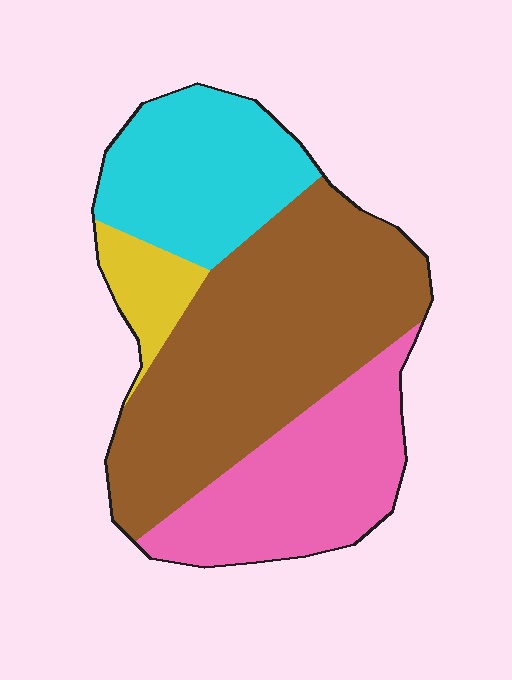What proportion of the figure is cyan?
Cyan takes up about one fifth (1/5) of the figure.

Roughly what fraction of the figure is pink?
Pink covers 25% of the figure.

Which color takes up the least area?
Yellow, at roughly 5%.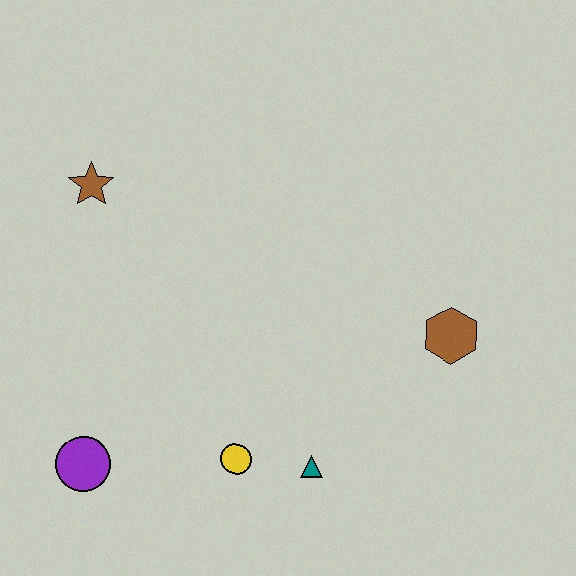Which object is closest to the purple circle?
The yellow circle is closest to the purple circle.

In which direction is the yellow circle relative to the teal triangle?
The yellow circle is to the left of the teal triangle.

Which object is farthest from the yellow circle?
The brown star is farthest from the yellow circle.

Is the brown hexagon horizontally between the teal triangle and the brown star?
No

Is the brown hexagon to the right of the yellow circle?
Yes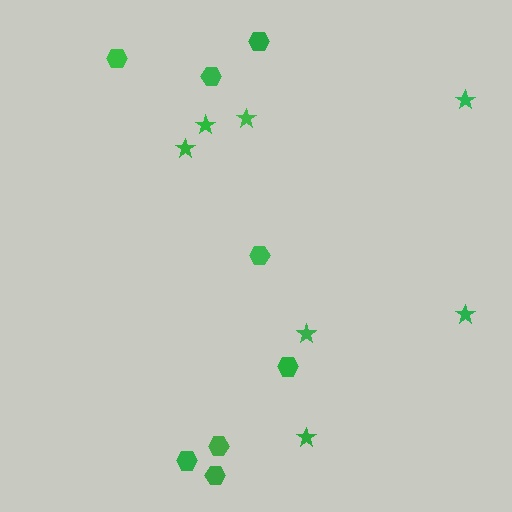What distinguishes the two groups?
There are 2 groups: one group of hexagons (8) and one group of stars (7).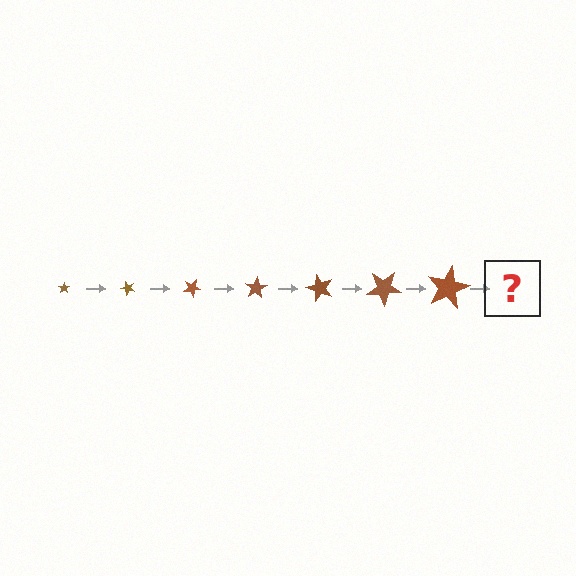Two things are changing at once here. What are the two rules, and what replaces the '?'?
The two rules are that the star grows larger each step and it rotates 50 degrees each step. The '?' should be a star, larger than the previous one and rotated 350 degrees from the start.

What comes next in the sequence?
The next element should be a star, larger than the previous one and rotated 350 degrees from the start.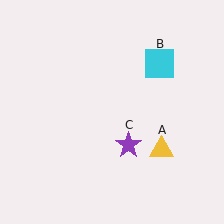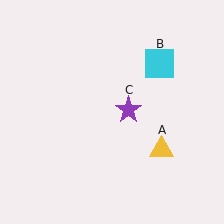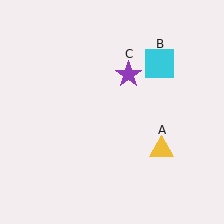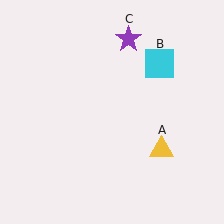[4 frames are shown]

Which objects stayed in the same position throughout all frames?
Yellow triangle (object A) and cyan square (object B) remained stationary.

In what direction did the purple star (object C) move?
The purple star (object C) moved up.